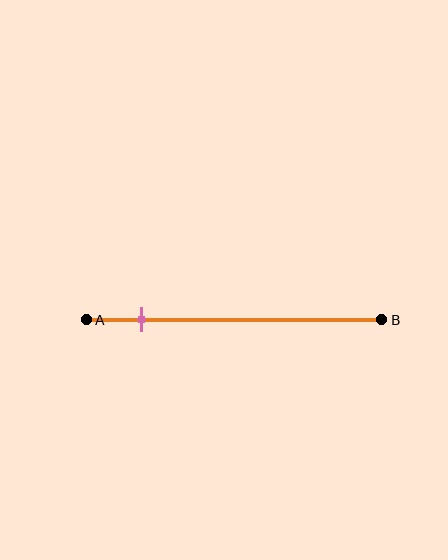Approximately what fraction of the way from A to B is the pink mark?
The pink mark is approximately 20% of the way from A to B.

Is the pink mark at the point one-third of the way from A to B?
No, the mark is at about 20% from A, not at the 33% one-third point.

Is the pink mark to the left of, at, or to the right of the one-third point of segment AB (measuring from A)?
The pink mark is to the left of the one-third point of segment AB.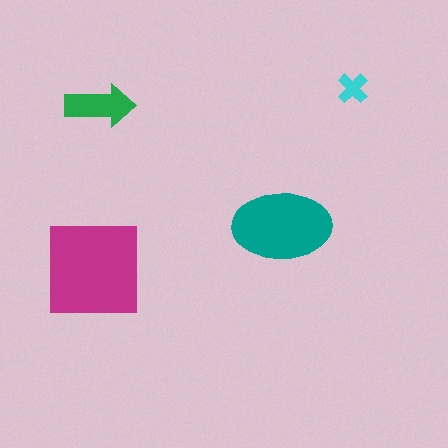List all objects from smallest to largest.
The cyan cross, the green arrow, the teal ellipse, the magenta square.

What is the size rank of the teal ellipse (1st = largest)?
2nd.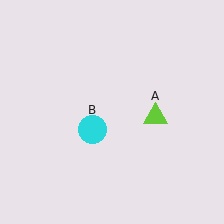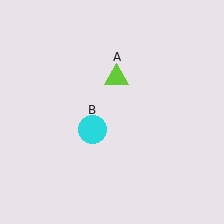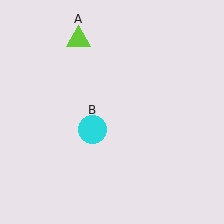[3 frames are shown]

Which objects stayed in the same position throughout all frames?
Cyan circle (object B) remained stationary.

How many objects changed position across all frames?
1 object changed position: lime triangle (object A).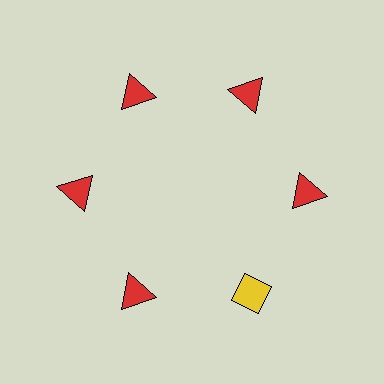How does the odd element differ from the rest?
It differs in both color (yellow instead of red) and shape (diamond instead of triangle).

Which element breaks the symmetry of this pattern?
The yellow diamond at roughly the 5 o'clock position breaks the symmetry. All other shapes are red triangles.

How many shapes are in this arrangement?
There are 6 shapes arranged in a ring pattern.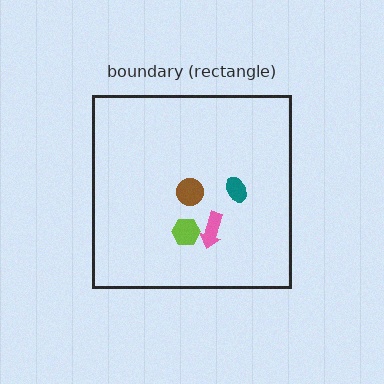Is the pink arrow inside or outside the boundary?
Inside.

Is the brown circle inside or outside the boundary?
Inside.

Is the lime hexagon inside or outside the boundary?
Inside.